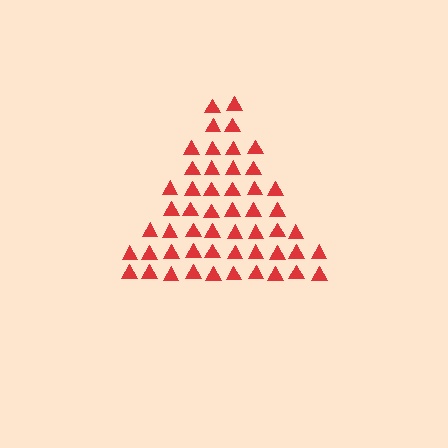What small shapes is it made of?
It is made of small triangles.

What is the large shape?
The large shape is a triangle.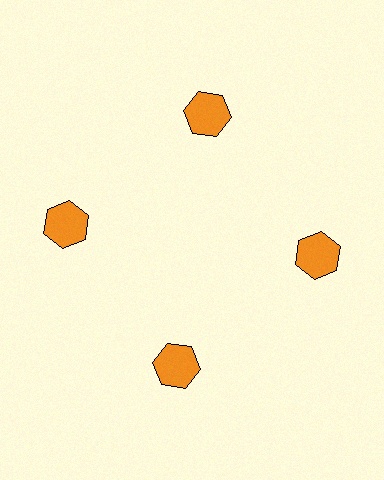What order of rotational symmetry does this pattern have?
This pattern has 4-fold rotational symmetry.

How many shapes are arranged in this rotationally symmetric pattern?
There are 4 shapes, arranged in 4 groups of 1.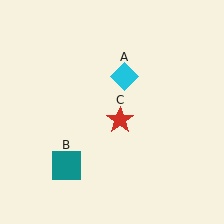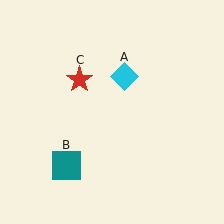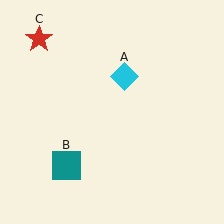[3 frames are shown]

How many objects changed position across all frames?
1 object changed position: red star (object C).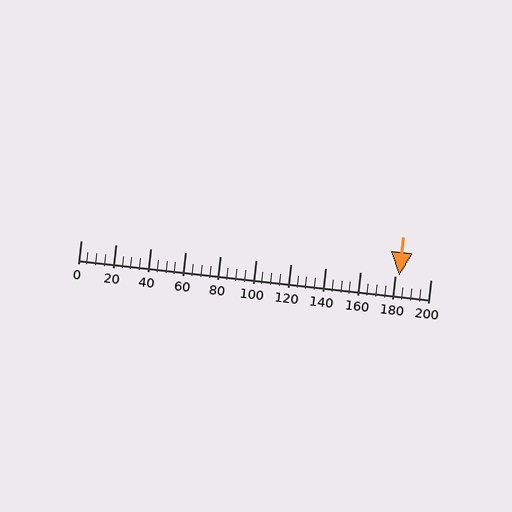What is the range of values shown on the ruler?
The ruler shows values from 0 to 200.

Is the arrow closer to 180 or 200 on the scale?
The arrow is closer to 180.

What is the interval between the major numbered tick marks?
The major tick marks are spaced 20 units apart.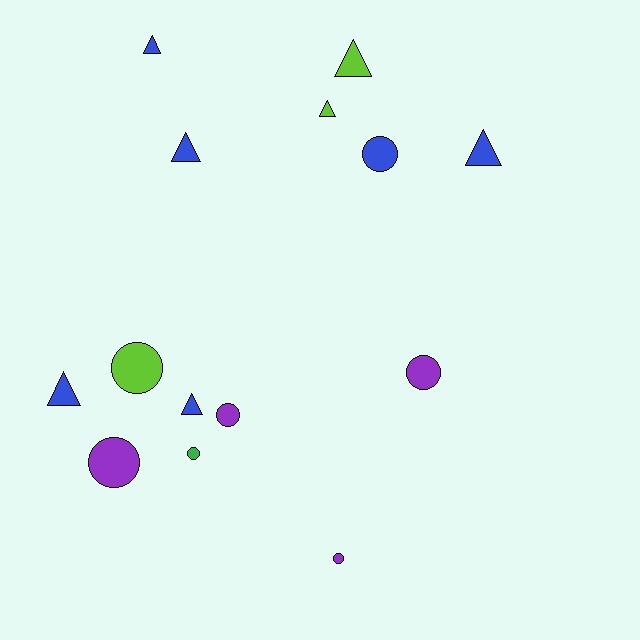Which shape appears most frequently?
Circle, with 7 objects.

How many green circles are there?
There is 1 green circle.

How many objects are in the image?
There are 14 objects.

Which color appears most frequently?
Blue, with 6 objects.